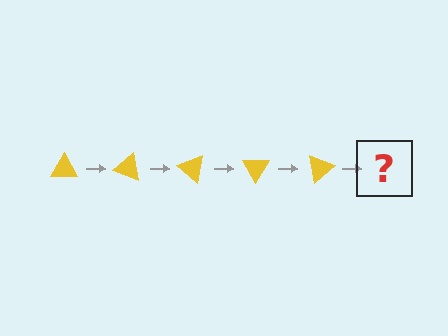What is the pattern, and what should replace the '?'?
The pattern is that the triangle rotates 20 degrees each step. The '?' should be a yellow triangle rotated 100 degrees.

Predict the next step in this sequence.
The next step is a yellow triangle rotated 100 degrees.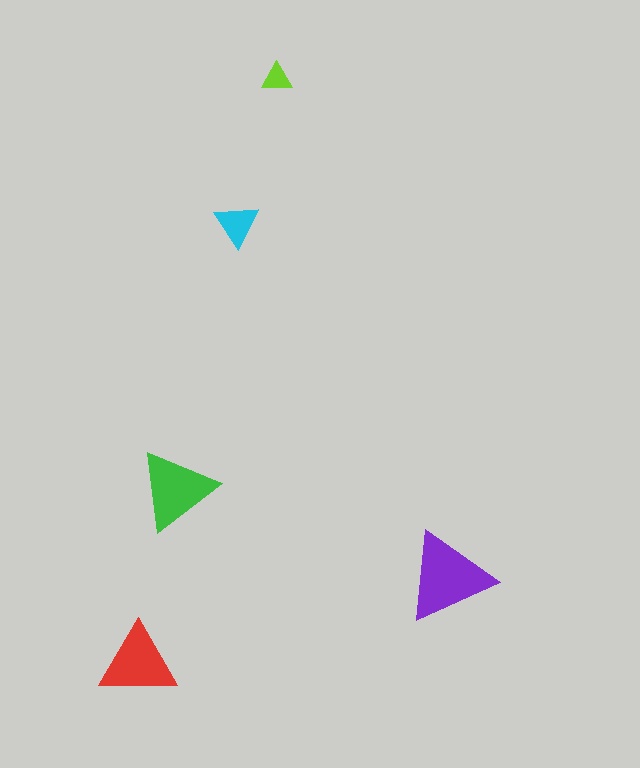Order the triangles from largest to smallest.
the purple one, the green one, the red one, the cyan one, the lime one.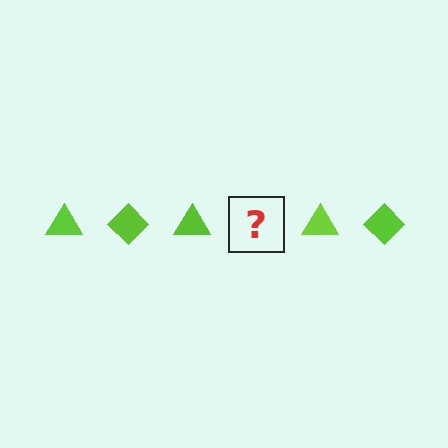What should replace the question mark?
The question mark should be replaced with a lime diamond.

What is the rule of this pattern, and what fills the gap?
The rule is that the pattern cycles through triangle, diamond shapes in lime. The gap should be filled with a lime diamond.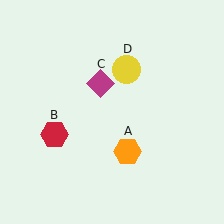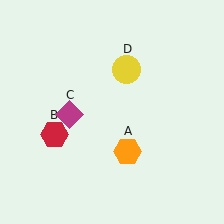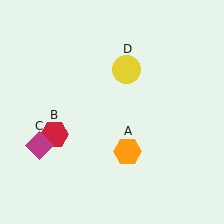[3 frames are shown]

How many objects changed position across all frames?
1 object changed position: magenta diamond (object C).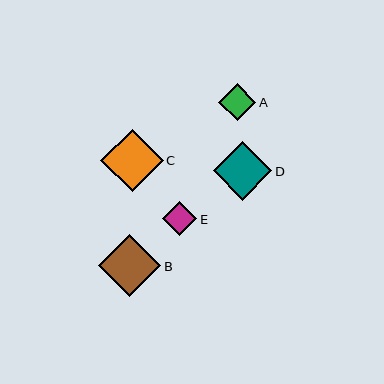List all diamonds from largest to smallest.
From largest to smallest: C, B, D, A, E.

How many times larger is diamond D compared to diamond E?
Diamond D is approximately 1.7 times the size of diamond E.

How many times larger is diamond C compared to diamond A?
Diamond C is approximately 1.7 times the size of diamond A.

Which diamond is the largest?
Diamond C is the largest with a size of approximately 62 pixels.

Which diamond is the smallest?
Diamond E is the smallest with a size of approximately 34 pixels.